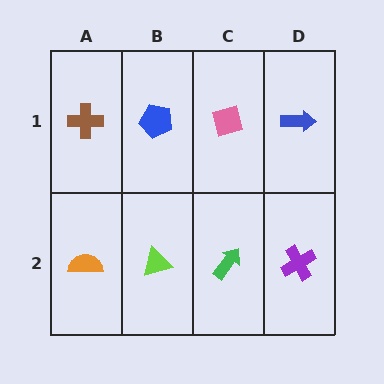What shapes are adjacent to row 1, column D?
A purple cross (row 2, column D), a pink diamond (row 1, column C).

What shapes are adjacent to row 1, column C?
A green arrow (row 2, column C), a blue pentagon (row 1, column B), a blue arrow (row 1, column D).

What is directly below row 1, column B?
A lime triangle.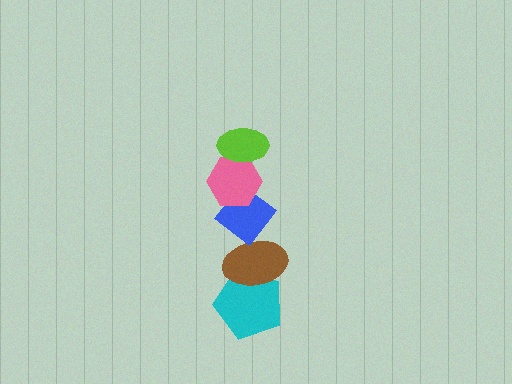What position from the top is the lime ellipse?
The lime ellipse is 1st from the top.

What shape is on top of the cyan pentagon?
The brown ellipse is on top of the cyan pentagon.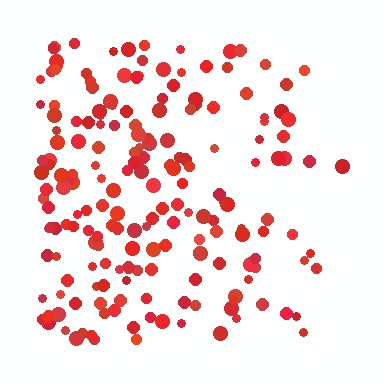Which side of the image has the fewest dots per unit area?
The right.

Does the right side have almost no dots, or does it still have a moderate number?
Still a moderate number, just noticeably fewer than the left.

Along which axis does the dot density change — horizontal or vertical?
Horizontal.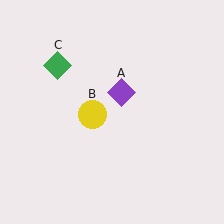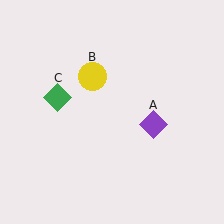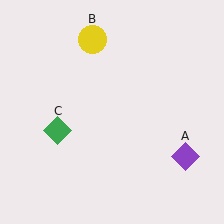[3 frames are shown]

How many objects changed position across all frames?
3 objects changed position: purple diamond (object A), yellow circle (object B), green diamond (object C).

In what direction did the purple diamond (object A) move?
The purple diamond (object A) moved down and to the right.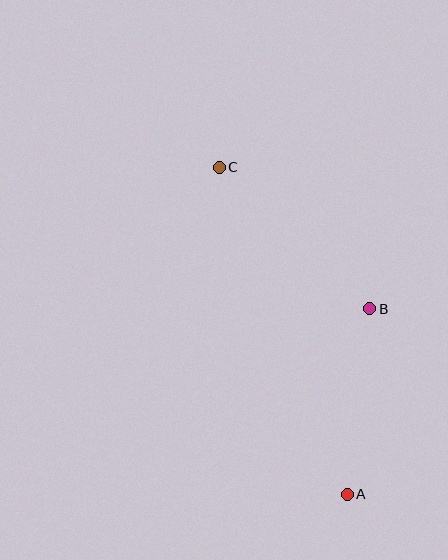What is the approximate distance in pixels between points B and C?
The distance between B and C is approximately 206 pixels.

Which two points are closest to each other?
Points A and B are closest to each other.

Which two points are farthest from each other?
Points A and C are farthest from each other.